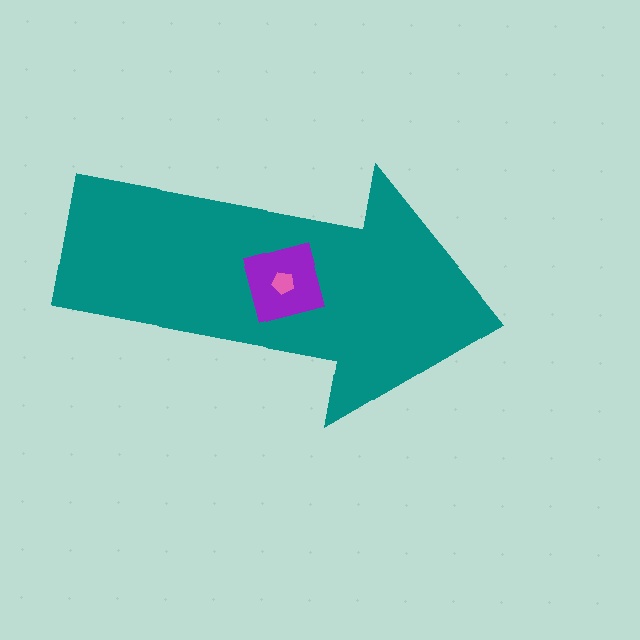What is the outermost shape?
The teal arrow.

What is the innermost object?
The pink pentagon.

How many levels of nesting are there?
3.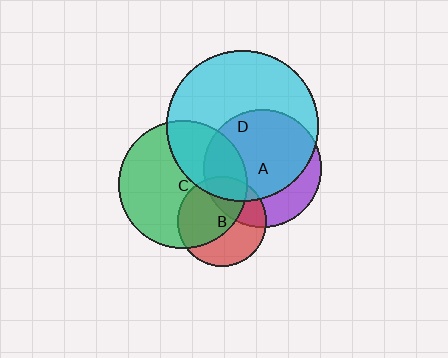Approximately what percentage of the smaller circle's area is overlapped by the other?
Approximately 70%.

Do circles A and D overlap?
Yes.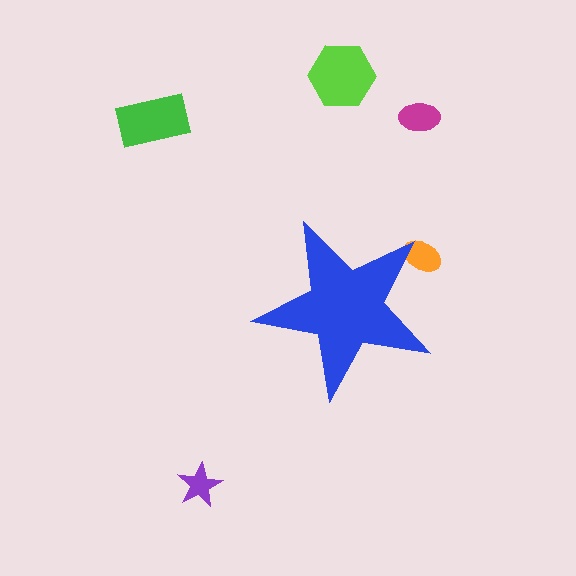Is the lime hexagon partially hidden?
No, the lime hexagon is fully visible.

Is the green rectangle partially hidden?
No, the green rectangle is fully visible.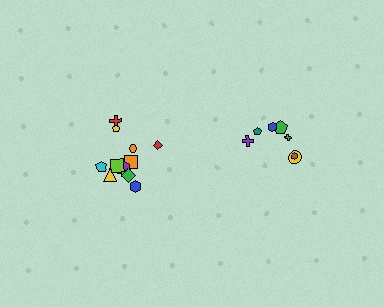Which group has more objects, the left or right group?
The left group.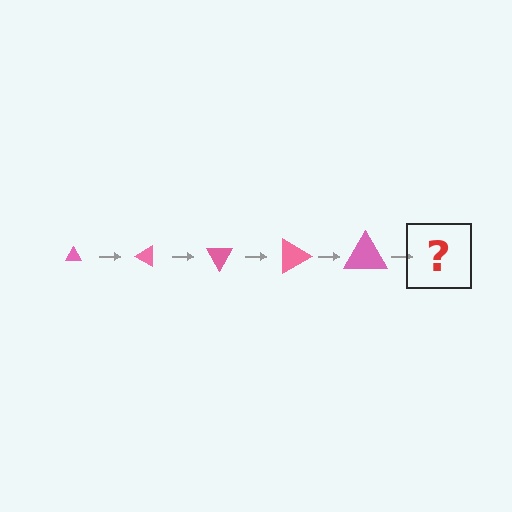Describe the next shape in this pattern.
It should be a triangle, larger than the previous one and rotated 150 degrees from the start.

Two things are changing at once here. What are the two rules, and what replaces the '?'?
The two rules are that the triangle grows larger each step and it rotates 30 degrees each step. The '?' should be a triangle, larger than the previous one and rotated 150 degrees from the start.